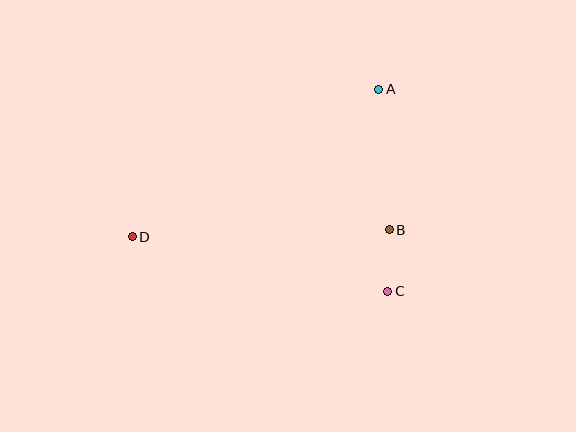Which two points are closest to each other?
Points B and C are closest to each other.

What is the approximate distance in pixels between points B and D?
The distance between B and D is approximately 257 pixels.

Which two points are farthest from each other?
Points A and D are farthest from each other.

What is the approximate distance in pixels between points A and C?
The distance between A and C is approximately 202 pixels.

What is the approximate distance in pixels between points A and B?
The distance between A and B is approximately 141 pixels.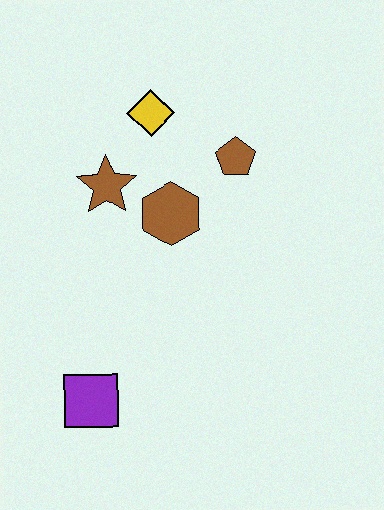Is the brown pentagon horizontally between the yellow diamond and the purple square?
No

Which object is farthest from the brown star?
The purple square is farthest from the brown star.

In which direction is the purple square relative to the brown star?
The purple square is below the brown star.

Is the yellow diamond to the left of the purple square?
No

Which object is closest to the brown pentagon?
The brown hexagon is closest to the brown pentagon.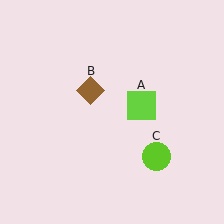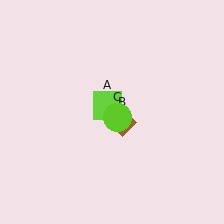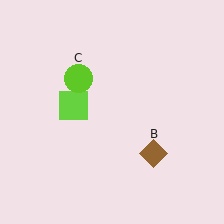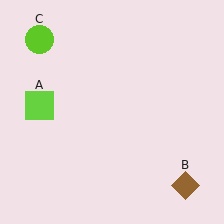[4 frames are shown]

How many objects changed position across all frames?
3 objects changed position: lime square (object A), brown diamond (object B), lime circle (object C).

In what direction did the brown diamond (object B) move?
The brown diamond (object B) moved down and to the right.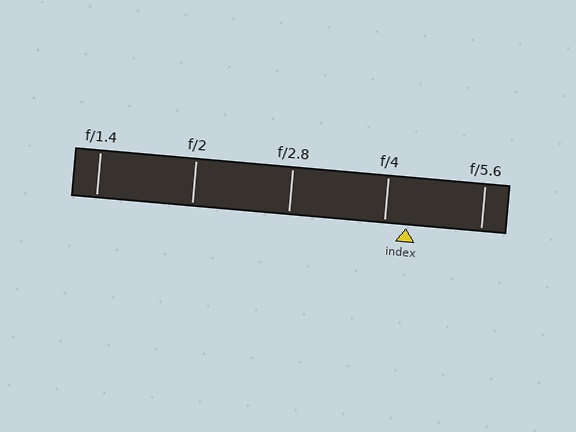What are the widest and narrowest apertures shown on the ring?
The widest aperture shown is f/1.4 and the narrowest is f/5.6.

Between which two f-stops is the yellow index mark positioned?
The index mark is between f/4 and f/5.6.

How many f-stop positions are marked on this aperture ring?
There are 5 f-stop positions marked.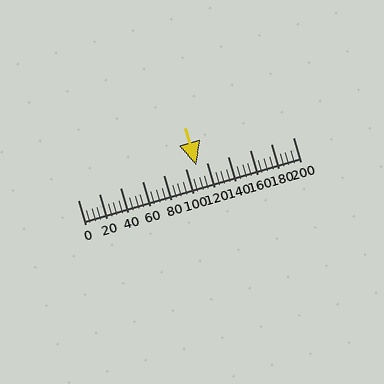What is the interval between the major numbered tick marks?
The major tick marks are spaced 20 units apart.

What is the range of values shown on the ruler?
The ruler shows values from 0 to 200.